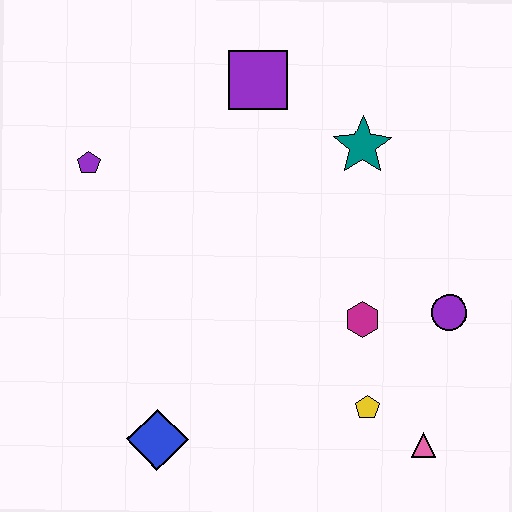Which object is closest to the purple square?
The teal star is closest to the purple square.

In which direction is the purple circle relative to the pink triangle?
The purple circle is above the pink triangle.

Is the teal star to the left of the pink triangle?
Yes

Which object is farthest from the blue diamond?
The purple square is farthest from the blue diamond.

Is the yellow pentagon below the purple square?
Yes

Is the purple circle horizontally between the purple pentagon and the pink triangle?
No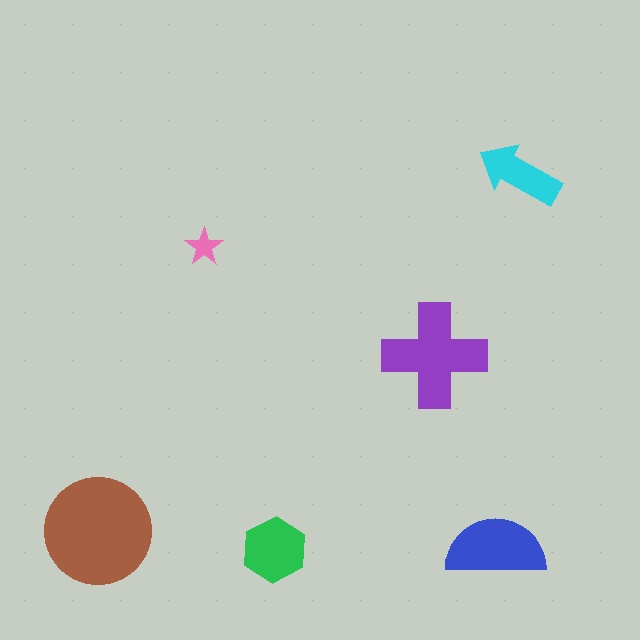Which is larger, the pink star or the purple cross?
The purple cross.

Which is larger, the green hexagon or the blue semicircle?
The blue semicircle.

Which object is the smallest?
The pink star.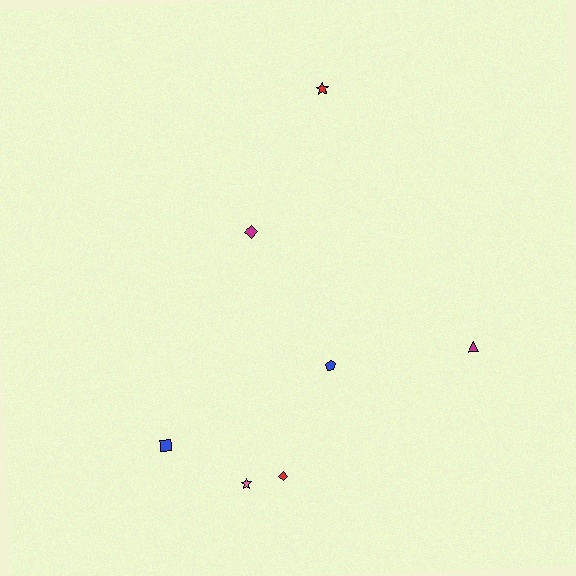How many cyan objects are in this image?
There are no cyan objects.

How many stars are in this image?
There are 2 stars.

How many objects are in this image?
There are 7 objects.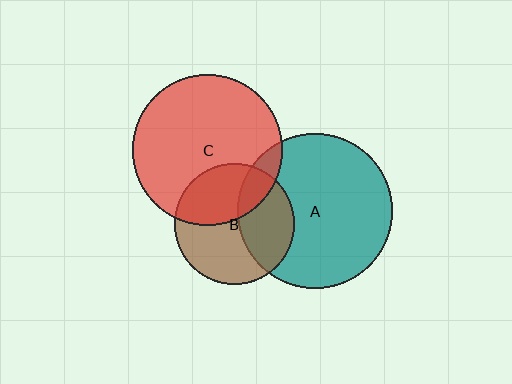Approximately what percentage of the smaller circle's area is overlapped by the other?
Approximately 10%.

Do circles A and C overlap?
Yes.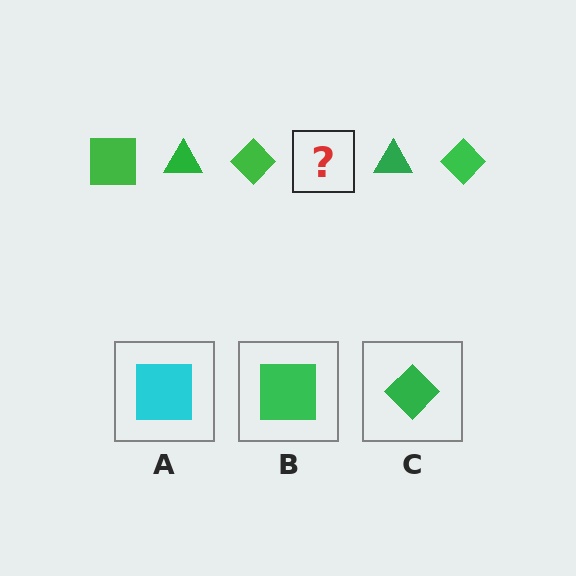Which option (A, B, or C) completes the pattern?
B.